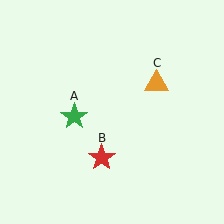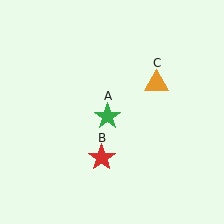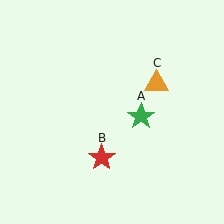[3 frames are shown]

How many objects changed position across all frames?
1 object changed position: green star (object A).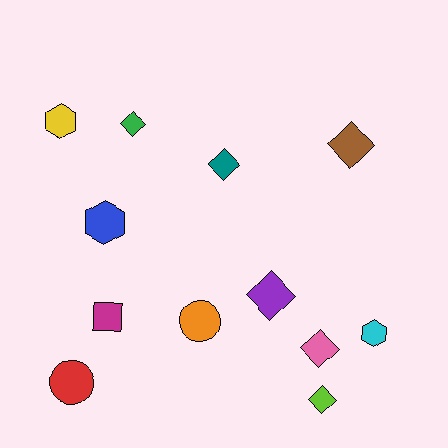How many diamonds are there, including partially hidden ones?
There are 6 diamonds.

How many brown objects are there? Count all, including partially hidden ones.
There is 1 brown object.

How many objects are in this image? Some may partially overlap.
There are 12 objects.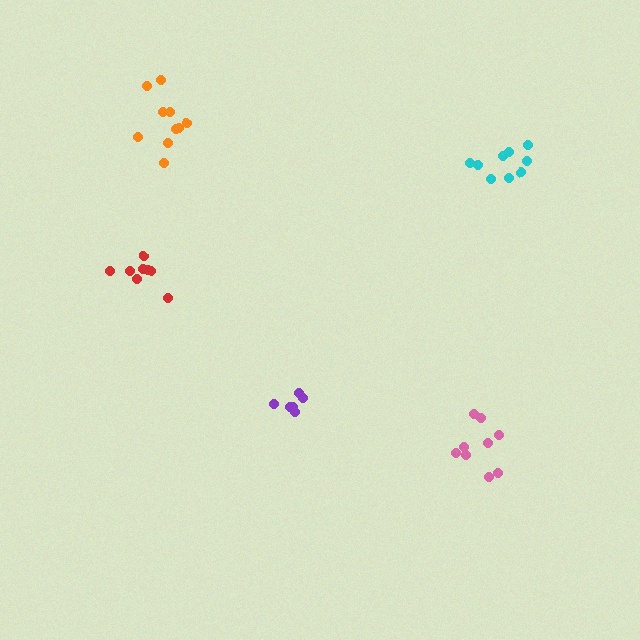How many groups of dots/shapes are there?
There are 5 groups.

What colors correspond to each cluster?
The clusters are colored: orange, pink, purple, red, cyan.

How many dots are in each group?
Group 1: 10 dots, Group 2: 9 dots, Group 3: 6 dots, Group 4: 8 dots, Group 5: 9 dots (42 total).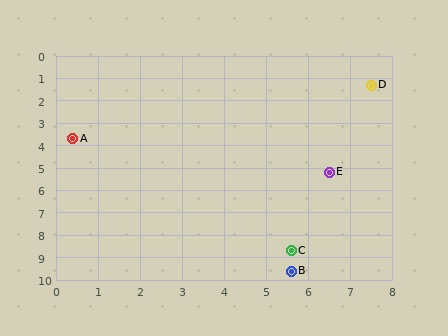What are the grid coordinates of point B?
Point B is at approximately (5.6, 9.6).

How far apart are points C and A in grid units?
Points C and A are about 7.2 grid units apart.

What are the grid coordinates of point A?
Point A is at approximately (0.4, 3.7).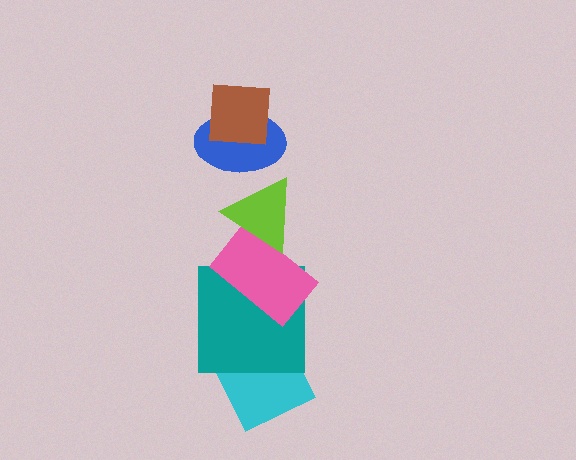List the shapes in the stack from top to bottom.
From top to bottom: the brown square, the blue ellipse, the lime triangle, the pink rectangle, the teal square, the cyan diamond.